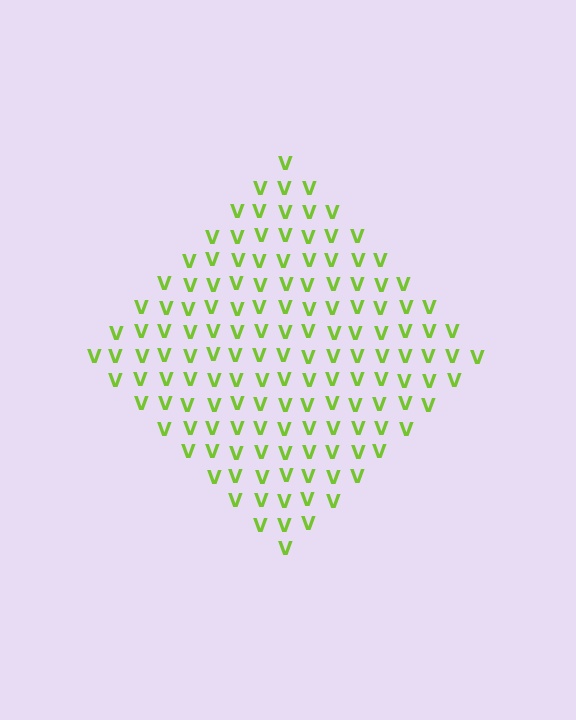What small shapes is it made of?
It is made of small letter V's.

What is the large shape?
The large shape is a diamond.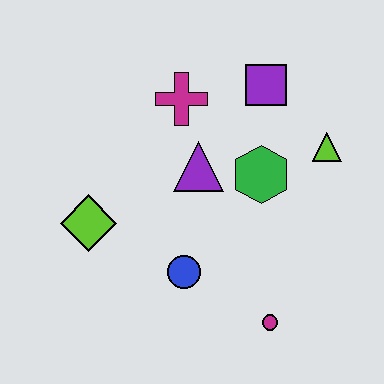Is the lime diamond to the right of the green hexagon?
No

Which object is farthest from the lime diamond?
The lime triangle is farthest from the lime diamond.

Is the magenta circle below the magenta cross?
Yes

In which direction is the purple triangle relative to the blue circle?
The purple triangle is above the blue circle.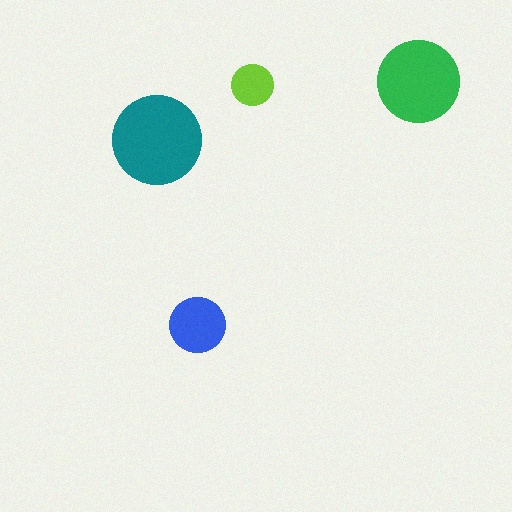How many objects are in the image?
There are 4 objects in the image.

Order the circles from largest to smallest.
the teal one, the green one, the blue one, the lime one.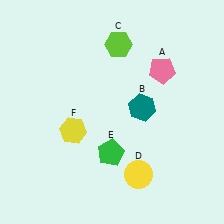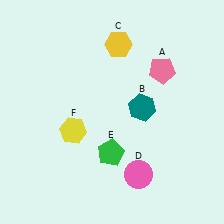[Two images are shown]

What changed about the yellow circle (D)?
In Image 1, D is yellow. In Image 2, it changed to pink.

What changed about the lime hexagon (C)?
In Image 1, C is lime. In Image 2, it changed to yellow.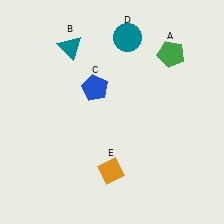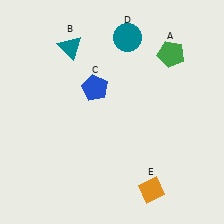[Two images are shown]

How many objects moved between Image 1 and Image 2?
1 object moved between the two images.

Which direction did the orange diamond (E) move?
The orange diamond (E) moved right.